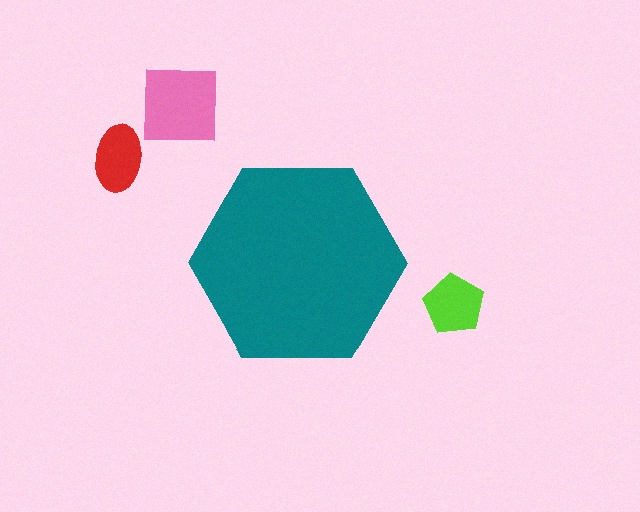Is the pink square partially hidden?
No, the pink square is fully visible.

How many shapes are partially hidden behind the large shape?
0 shapes are partially hidden.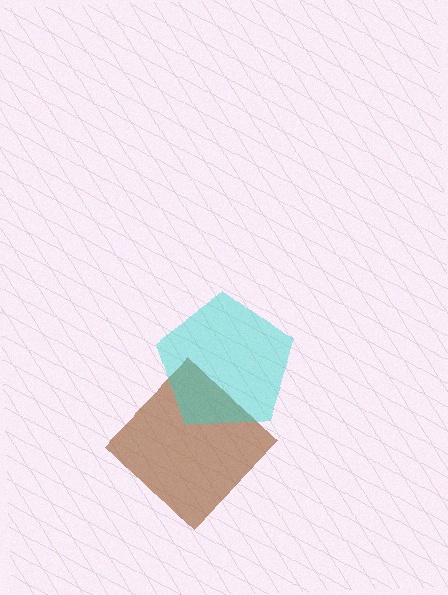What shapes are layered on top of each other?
The layered shapes are: a brown diamond, a cyan pentagon.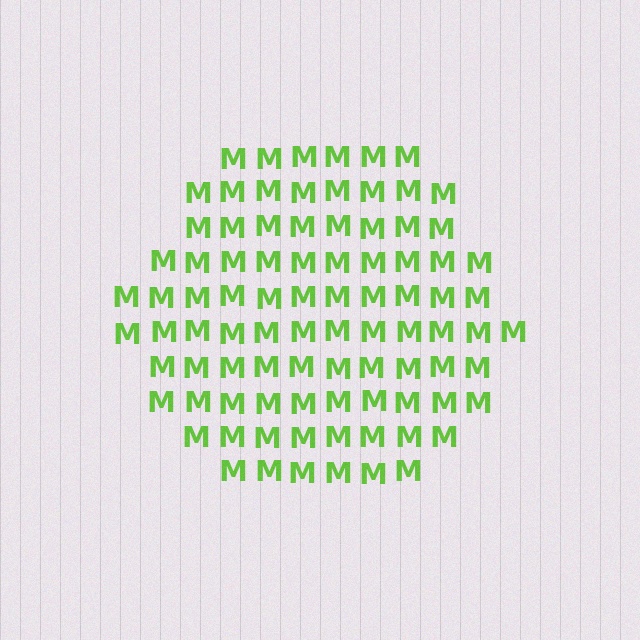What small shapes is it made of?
It is made of small letter M's.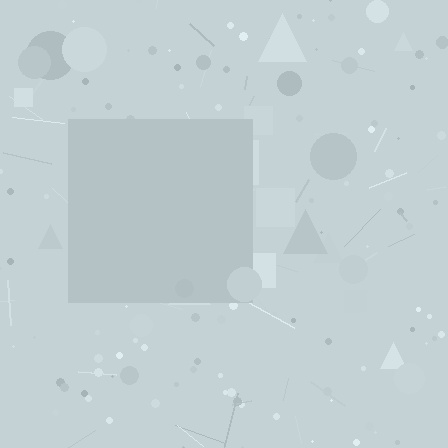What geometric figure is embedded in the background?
A square is embedded in the background.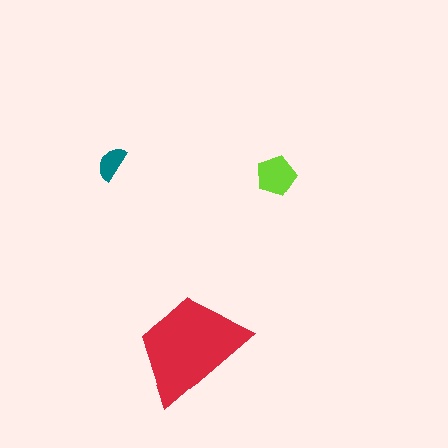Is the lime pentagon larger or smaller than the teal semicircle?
Larger.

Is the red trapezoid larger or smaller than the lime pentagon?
Larger.